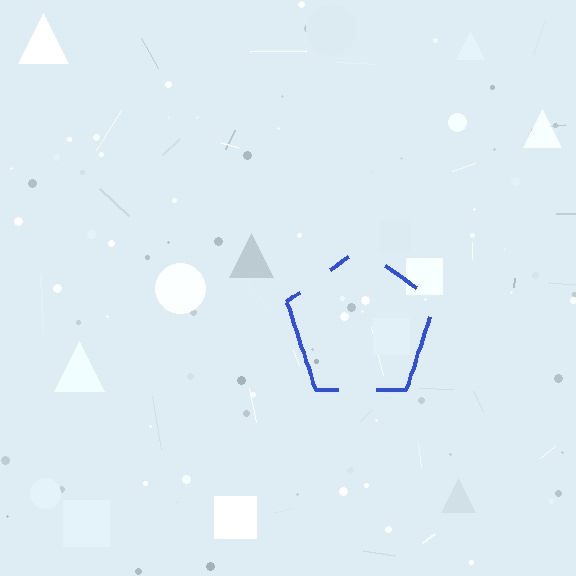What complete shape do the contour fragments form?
The contour fragments form a pentagon.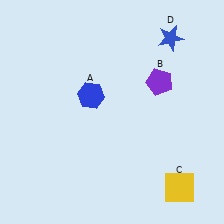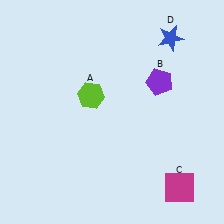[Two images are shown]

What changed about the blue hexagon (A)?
In Image 1, A is blue. In Image 2, it changed to lime.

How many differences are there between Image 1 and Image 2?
There are 2 differences between the two images.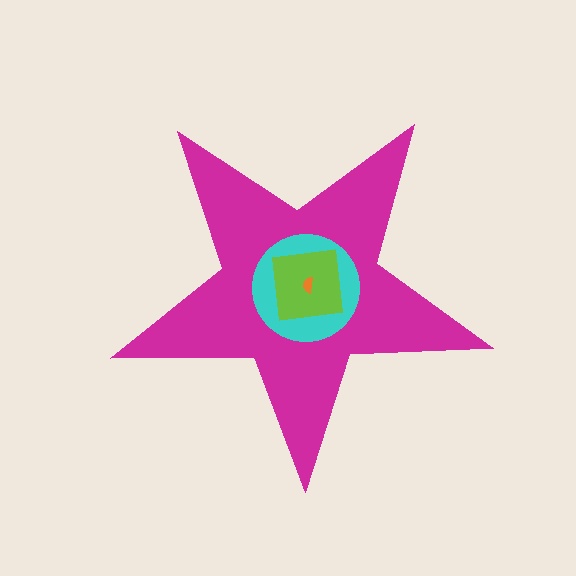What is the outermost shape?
The magenta star.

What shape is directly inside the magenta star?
The cyan circle.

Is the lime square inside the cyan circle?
Yes.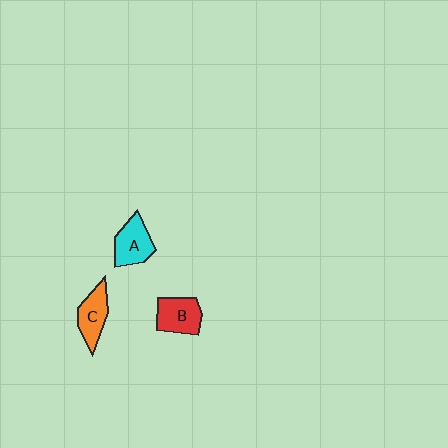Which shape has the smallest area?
Shape C (orange).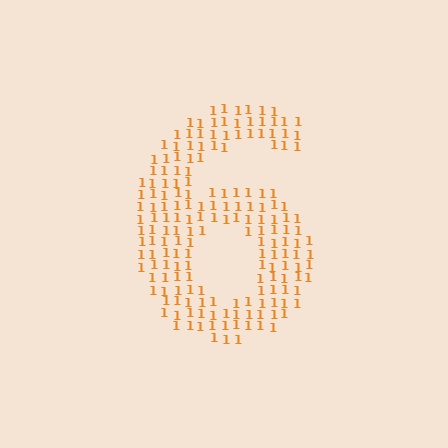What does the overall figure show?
The overall figure shows the digit 6.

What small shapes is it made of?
It is made of small digit 1's.